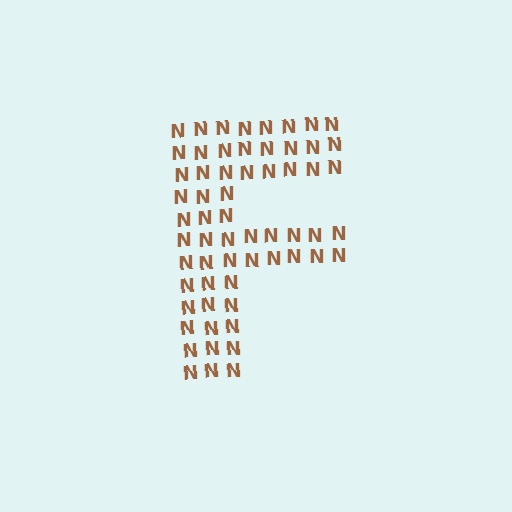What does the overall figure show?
The overall figure shows the letter F.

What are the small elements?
The small elements are letter N's.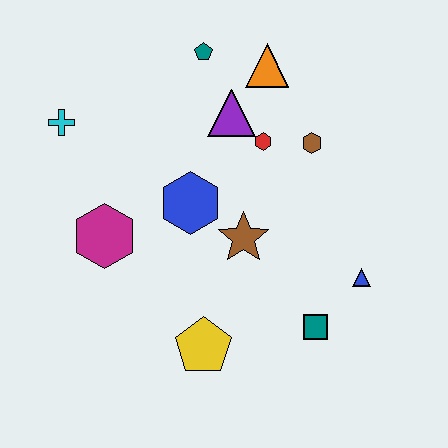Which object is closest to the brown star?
The blue hexagon is closest to the brown star.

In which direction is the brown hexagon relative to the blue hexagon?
The brown hexagon is to the right of the blue hexagon.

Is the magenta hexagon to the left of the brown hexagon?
Yes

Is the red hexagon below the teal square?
No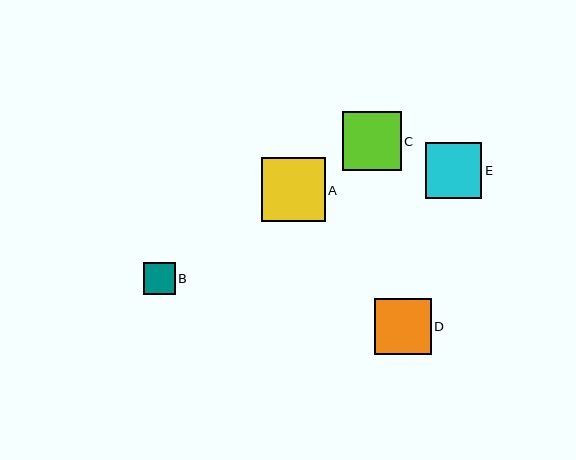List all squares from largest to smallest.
From largest to smallest: A, C, D, E, B.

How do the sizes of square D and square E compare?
Square D and square E are approximately the same size.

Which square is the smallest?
Square B is the smallest with a size of approximately 32 pixels.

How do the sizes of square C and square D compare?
Square C and square D are approximately the same size.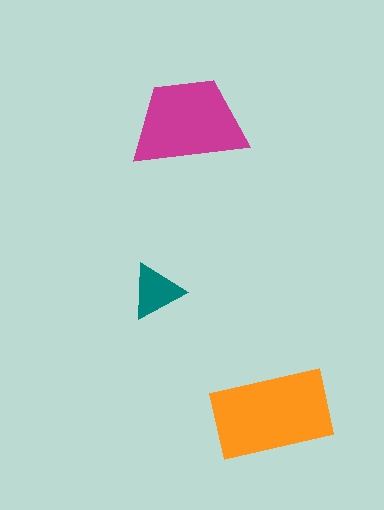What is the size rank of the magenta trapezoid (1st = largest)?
2nd.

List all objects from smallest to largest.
The teal triangle, the magenta trapezoid, the orange rectangle.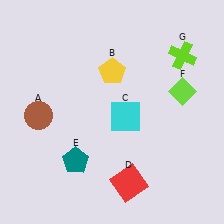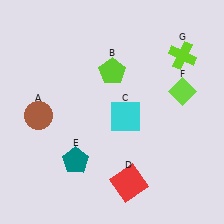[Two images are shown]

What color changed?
The pentagon (B) changed from yellow in Image 1 to lime in Image 2.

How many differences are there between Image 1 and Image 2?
There is 1 difference between the two images.